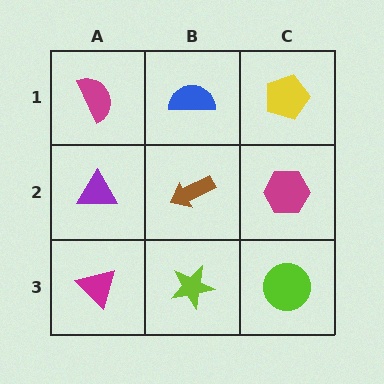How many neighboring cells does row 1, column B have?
3.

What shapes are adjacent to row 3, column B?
A brown arrow (row 2, column B), a magenta triangle (row 3, column A), a lime circle (row 3, column C).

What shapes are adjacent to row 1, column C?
A magenta hexagon (row 2, column C), a blue semicircle (row 1, column B).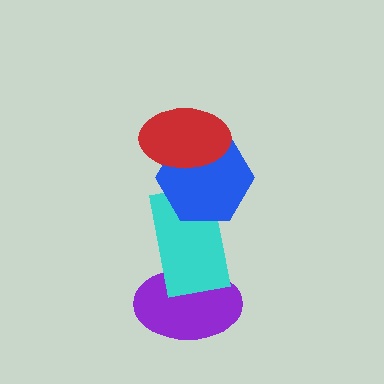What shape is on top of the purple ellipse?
The cyan rectangle is on top of the purple ellipse.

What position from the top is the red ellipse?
The red ellipse is 1st from the top.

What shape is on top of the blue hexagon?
The red ellipse is on top of the blue hexagon.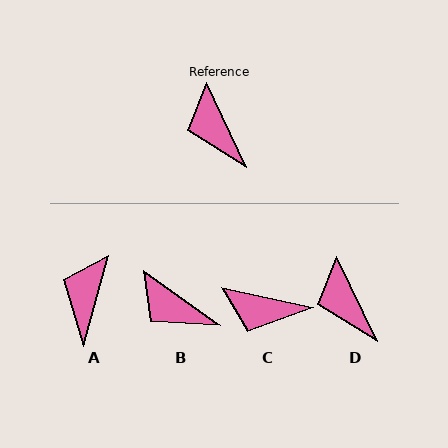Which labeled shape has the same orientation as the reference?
D.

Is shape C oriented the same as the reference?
No, it is off by about 52 degrees.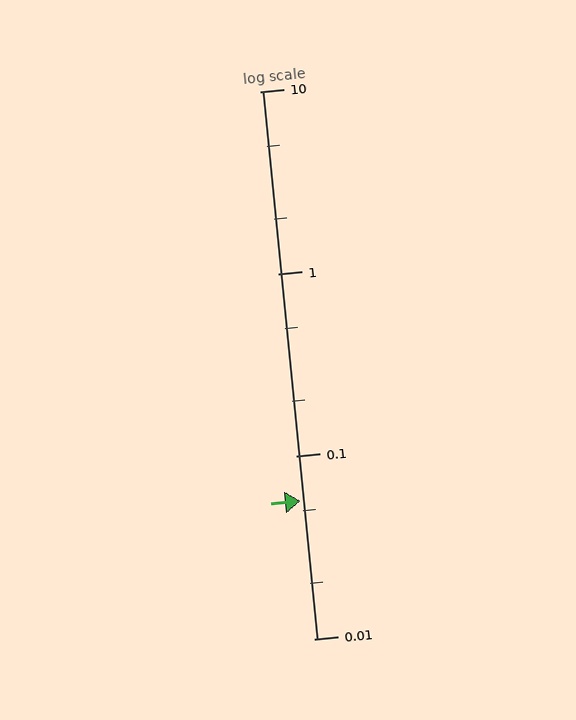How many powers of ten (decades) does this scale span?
The scale spans 3 decades, from 0.01 to 10.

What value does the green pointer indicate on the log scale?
The pointer indicates approximately 0.057.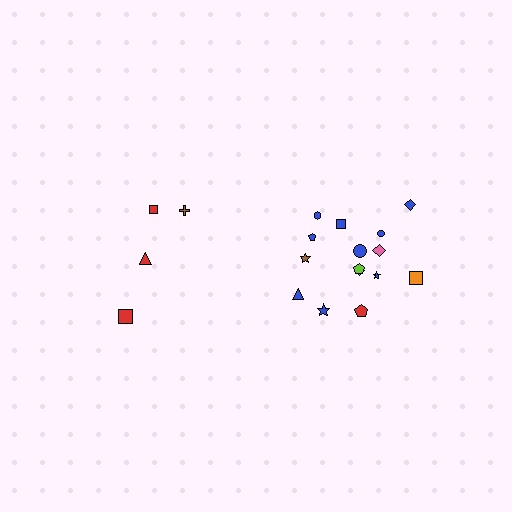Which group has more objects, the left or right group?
The right group.